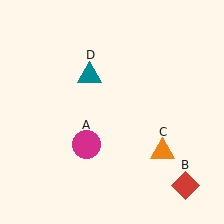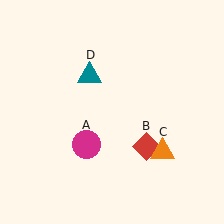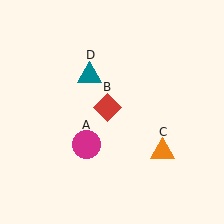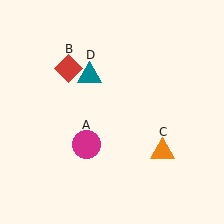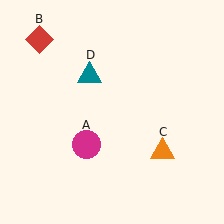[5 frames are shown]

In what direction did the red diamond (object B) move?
The red diamond (object B) moved up and to the left.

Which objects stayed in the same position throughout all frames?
Magenta circle (object A) and orange triangle (object C) and teal triangle (object D) remained stationary.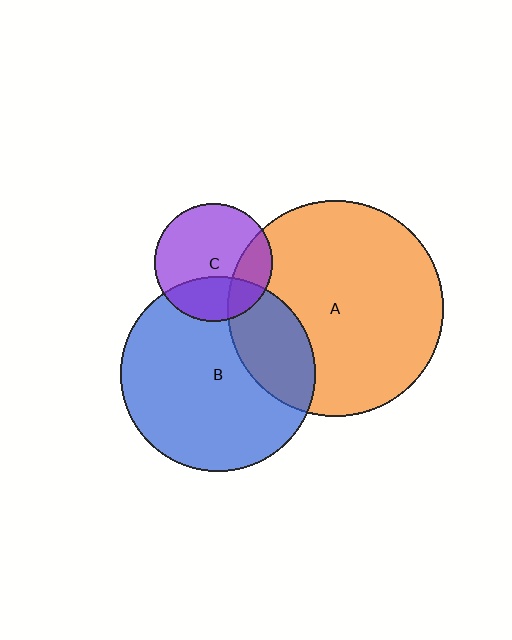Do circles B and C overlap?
Yes.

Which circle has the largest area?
Circle A (orange).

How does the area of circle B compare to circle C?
Approximately 2.7 times.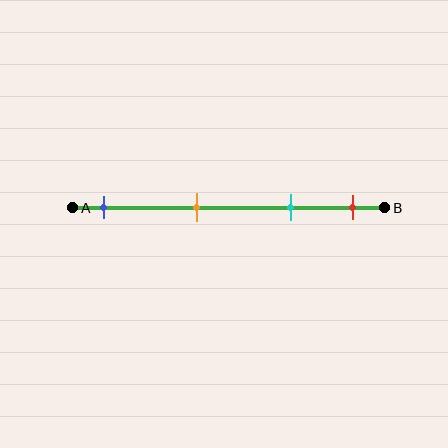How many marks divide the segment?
There are 4 marks dividing the segment.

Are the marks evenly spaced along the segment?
No, the marks are not evenly spaced.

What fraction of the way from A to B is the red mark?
The red mark is approximately 90% (0.9) of the way from A to B.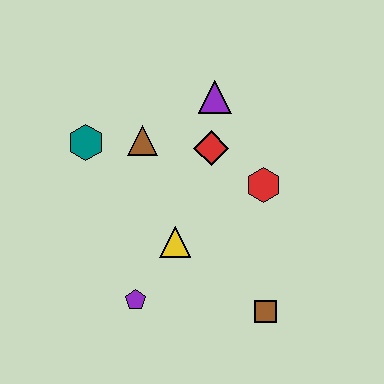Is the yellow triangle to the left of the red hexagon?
Yes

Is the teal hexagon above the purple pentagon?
Yes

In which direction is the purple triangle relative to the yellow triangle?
The purple triangle is above the yellow triangle.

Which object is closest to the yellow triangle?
The purple pentagon is closest to the yellow triangle.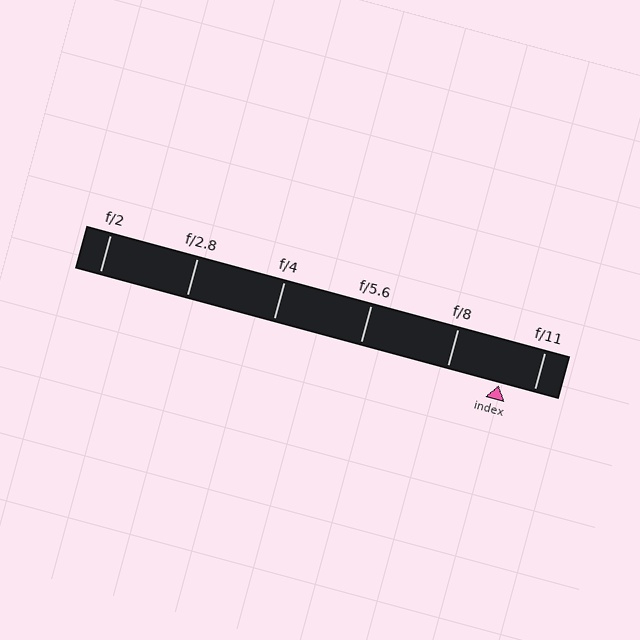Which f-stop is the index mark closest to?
The index mark is closest to f/11.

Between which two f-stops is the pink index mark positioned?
The index mark is between f/8 and f/11.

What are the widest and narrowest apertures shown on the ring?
The widest aperture shown is f/2 and the narrowest is f/11.